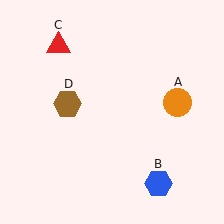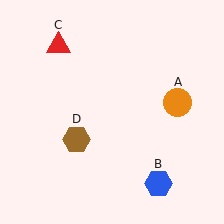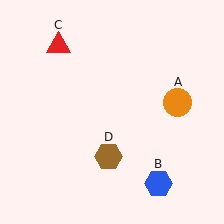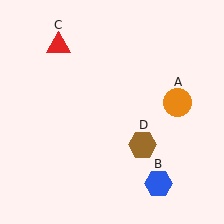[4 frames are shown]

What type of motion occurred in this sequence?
The brown hexagon (object D) rotated counterclockwise around the center of the scene.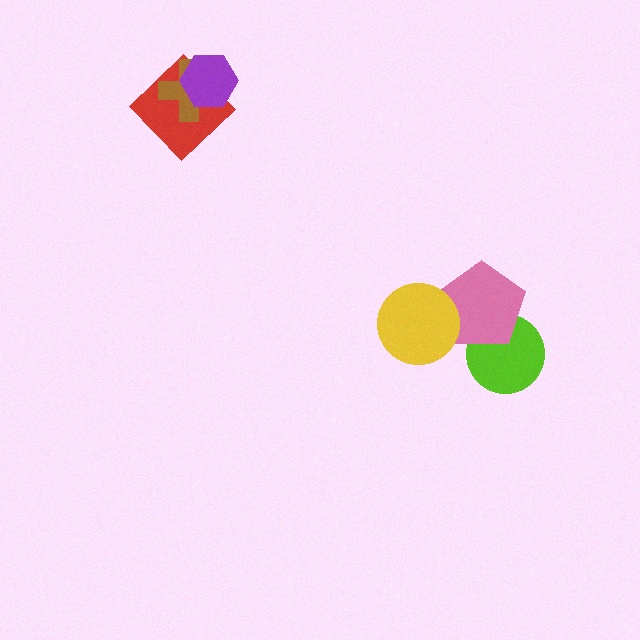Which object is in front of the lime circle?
The pink pentagon is in front of the lime circle.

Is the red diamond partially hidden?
Yes, it is partially covered by another shape.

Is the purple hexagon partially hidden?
No, no other shape covers it.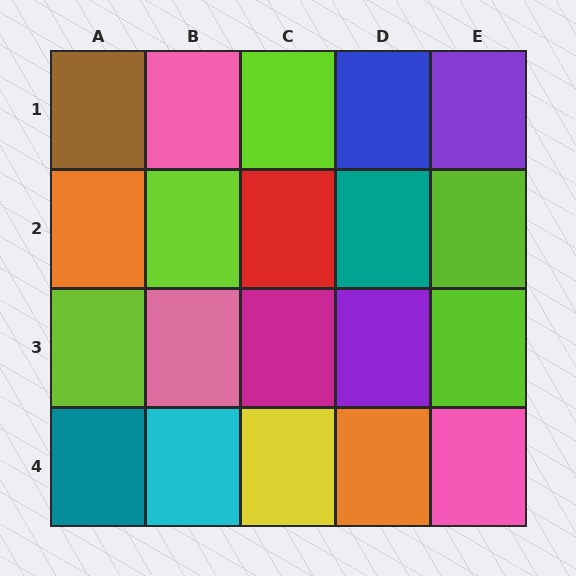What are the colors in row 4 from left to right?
Teal, cyan, yellow, orange, pink.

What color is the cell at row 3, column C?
Magenta.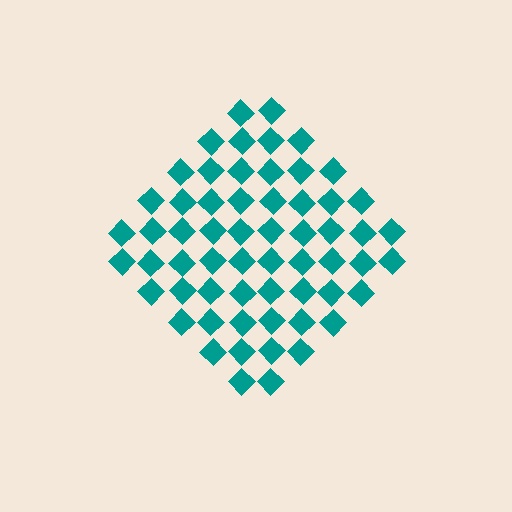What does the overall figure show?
The overall figure shows a diamond.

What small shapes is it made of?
It is made of small diamonds.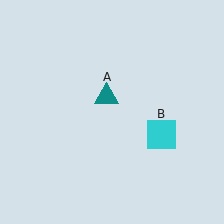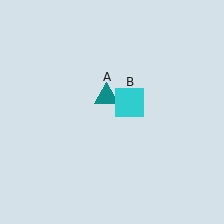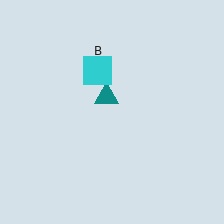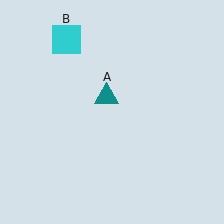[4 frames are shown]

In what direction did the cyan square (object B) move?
The cyan square (object B) moved up and to the left.